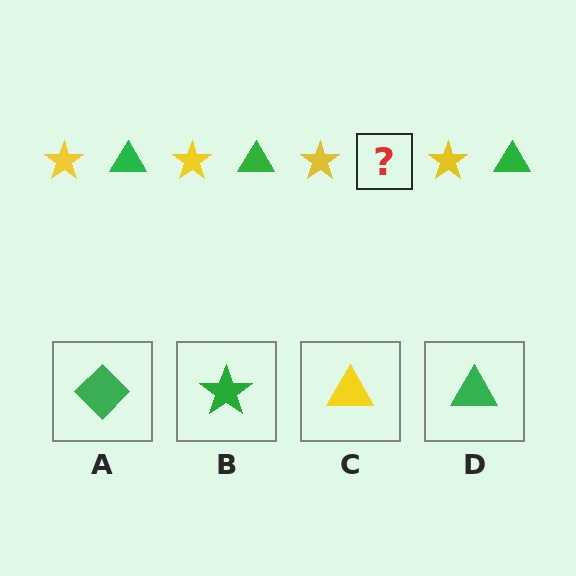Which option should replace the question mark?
Option D.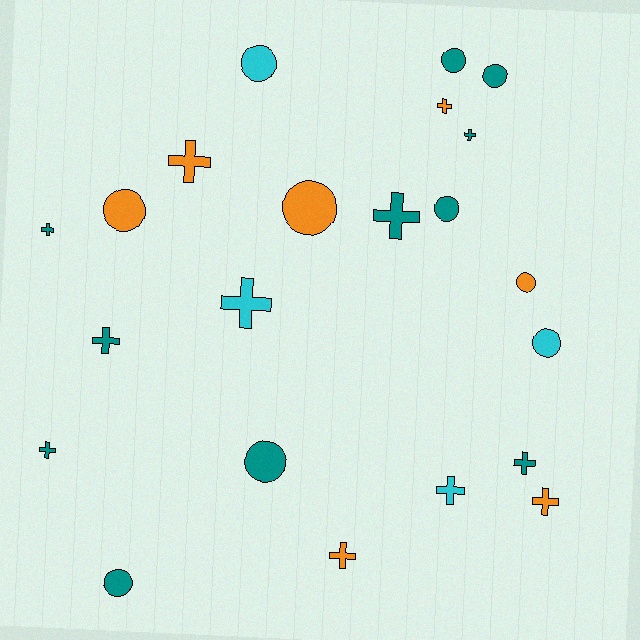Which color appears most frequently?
Teal, with 11 objects.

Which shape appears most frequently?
Cross, with 12 objects.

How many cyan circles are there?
There are 2 cyan circles.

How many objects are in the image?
There are 22 objects.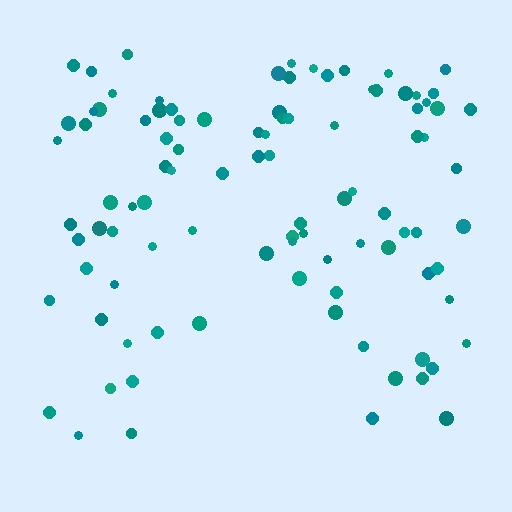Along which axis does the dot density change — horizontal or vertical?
Vertical.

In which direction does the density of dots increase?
From bottom to top, with the top side densest.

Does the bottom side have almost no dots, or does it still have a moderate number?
Still a moderate number, just noticeably fewer than the top.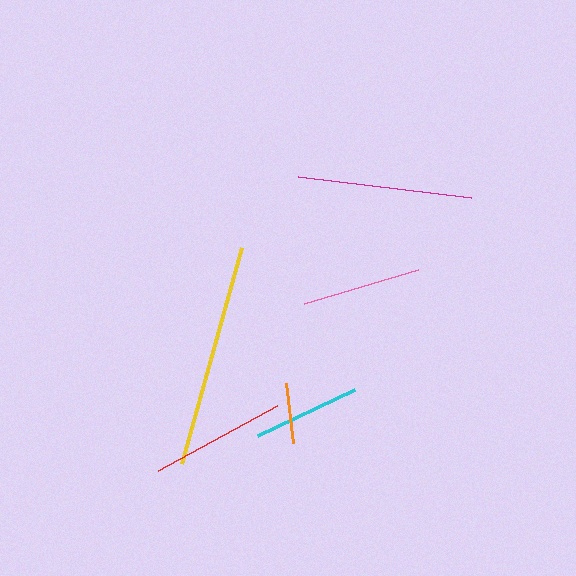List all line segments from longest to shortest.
From longest to shortest: yellow, magenta, red, pink, cyan, orange.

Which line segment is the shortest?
The orange line is the shortest at approximately 60 pixels.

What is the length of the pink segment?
The pink segment is approximately 118 pixels long.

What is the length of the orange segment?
The orange segment is approximately 60 pixels long.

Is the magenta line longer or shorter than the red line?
The magenta line is longer than the red line.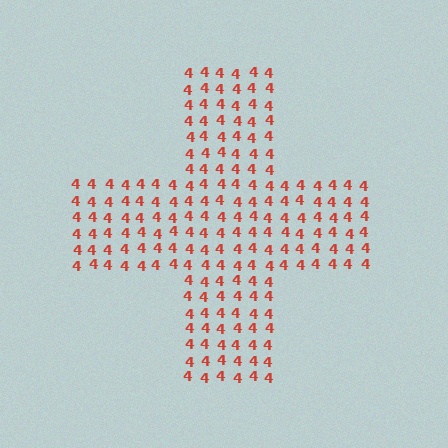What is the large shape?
The large shape is a cross.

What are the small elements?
The small elements are digit 4's.